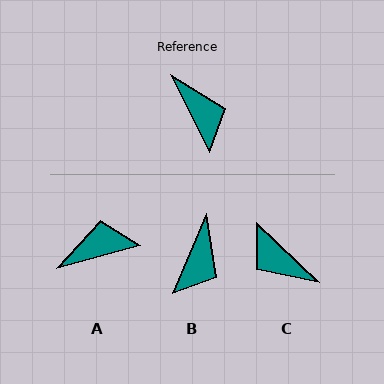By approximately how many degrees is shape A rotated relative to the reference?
Approximately 79 degrees counter-clockwise.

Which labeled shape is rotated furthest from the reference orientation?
C, about 160 degrees away.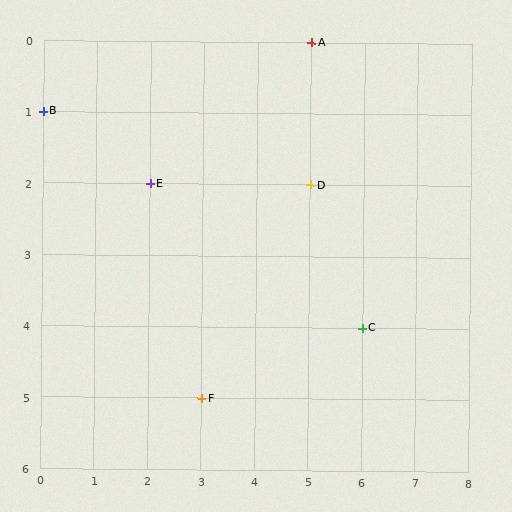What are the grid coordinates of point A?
Point A is at grid coordinates (5, 0).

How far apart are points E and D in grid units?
Points E and D are 3 columns apart.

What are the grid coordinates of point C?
Point C is at grid coordinates (6, 4).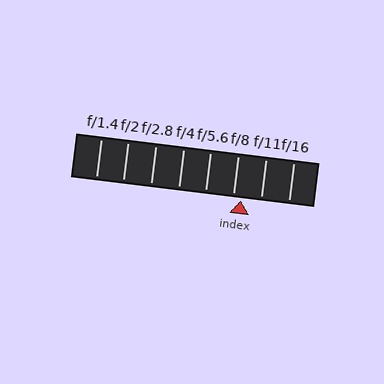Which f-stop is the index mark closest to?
The index mark is closest to f/8.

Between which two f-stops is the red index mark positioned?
The index mark is between f/8 and f/11.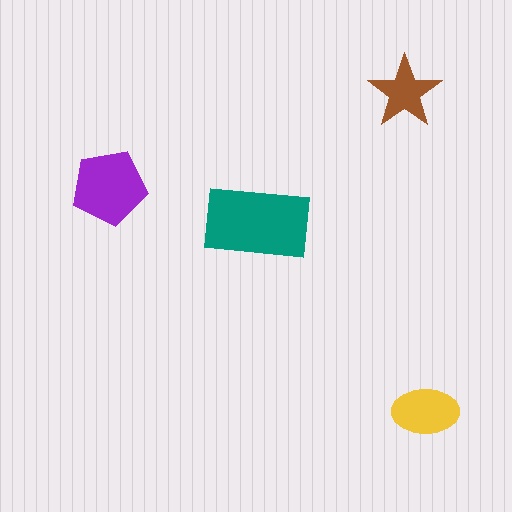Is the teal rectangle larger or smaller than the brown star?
Larger.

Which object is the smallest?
The brown star.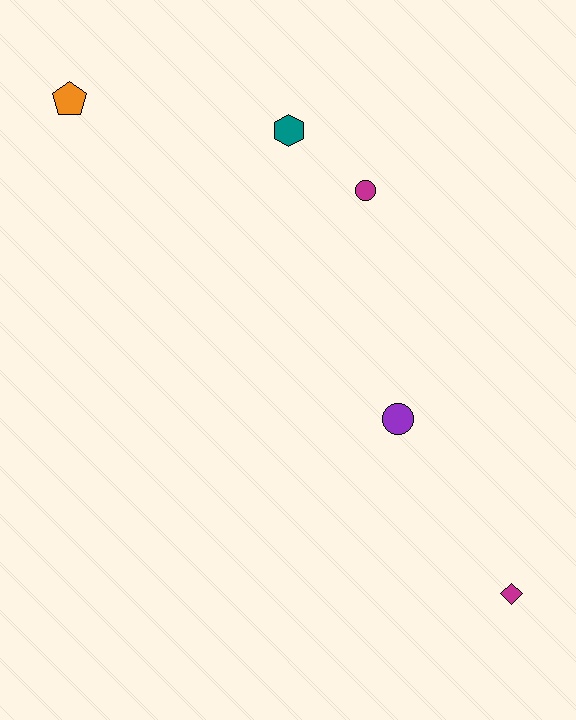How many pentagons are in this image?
There is 1 pentagon.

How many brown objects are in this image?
There are no brown objects.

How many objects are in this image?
There are 5 objects.